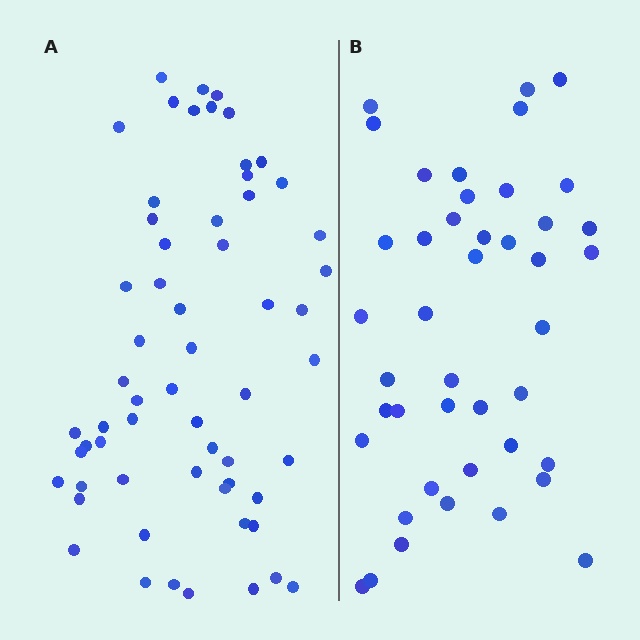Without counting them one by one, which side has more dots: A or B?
Region A (the left region) has more dots.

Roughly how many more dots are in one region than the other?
Region A has approximately 15 more dots than region B.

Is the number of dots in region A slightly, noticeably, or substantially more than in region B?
Region A has noticeably more, but not dramatically so. The ratio is roughly 1.4 to 1.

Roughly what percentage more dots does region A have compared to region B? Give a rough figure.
About 40% more.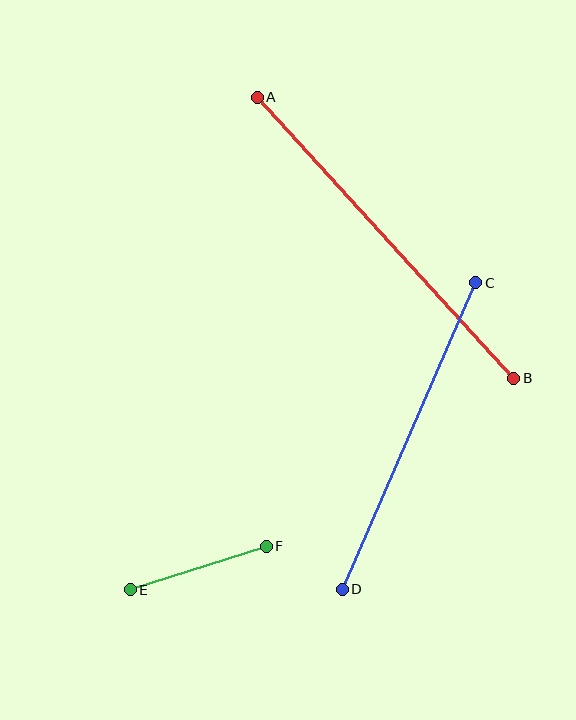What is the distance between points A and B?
The distance is approximately 380 pixels.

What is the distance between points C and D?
The distance is approximately 334 pixels.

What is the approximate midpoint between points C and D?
The midpoint is at approximately (409, 436) pixels.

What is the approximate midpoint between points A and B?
The midpoint is at approximately (385, 238) pixels.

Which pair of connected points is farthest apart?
Points A and B are farthest apart.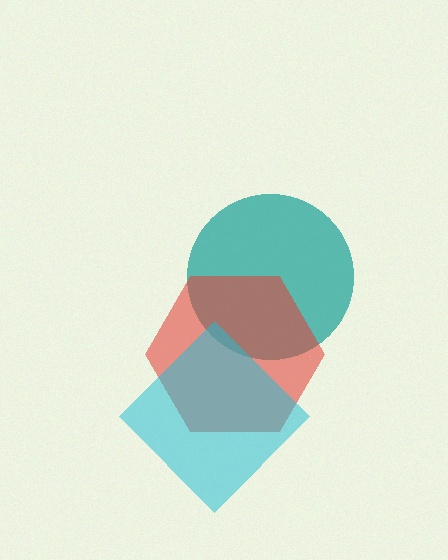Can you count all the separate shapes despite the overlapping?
Yes, there are 3 separate shapes.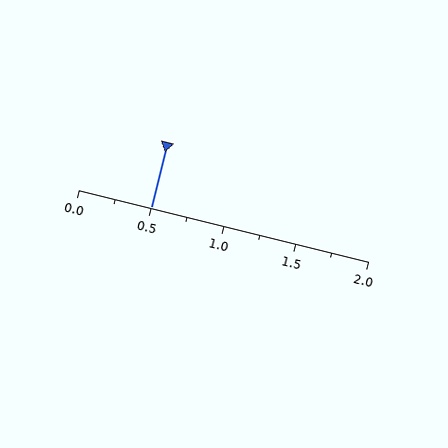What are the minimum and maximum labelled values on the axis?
The axis runs from 0.0 to 2.0.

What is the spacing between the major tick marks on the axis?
The major ticks are spaced 0.5 apart.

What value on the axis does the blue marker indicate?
The marker indicates approximately 0.5.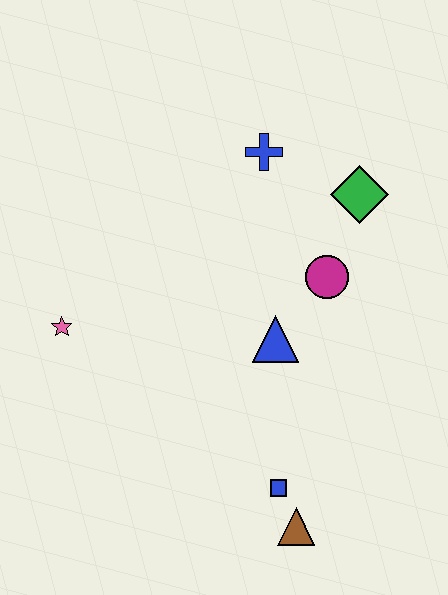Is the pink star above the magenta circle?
No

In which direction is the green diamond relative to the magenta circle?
The green diamond is above the magenta circle.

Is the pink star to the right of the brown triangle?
No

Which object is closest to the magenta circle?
The blue triangle is closest to the magenta circle.